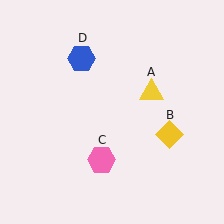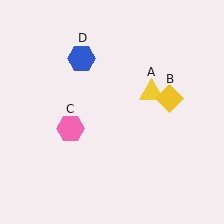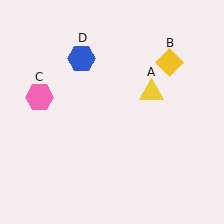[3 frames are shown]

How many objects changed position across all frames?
2 objects changed position: yellow diamond (object B), pink hexagon (object C).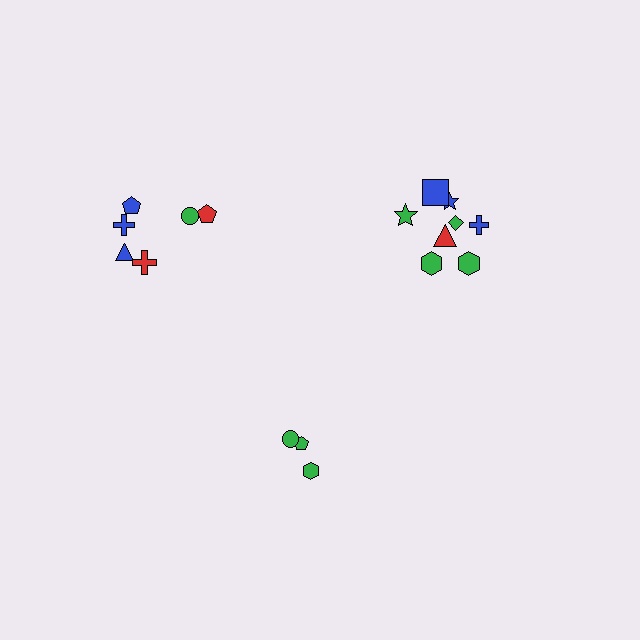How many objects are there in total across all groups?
There are 17 objects.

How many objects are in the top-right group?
There are 8 objects.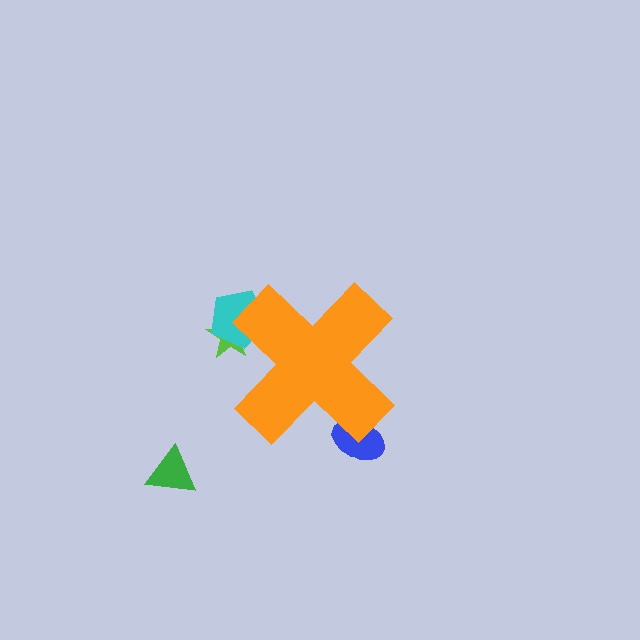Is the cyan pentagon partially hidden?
Yes, the cyan pentagon is partially hidden behind the orange cross.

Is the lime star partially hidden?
Yes, the lime star is partially hidden behind the orange cross.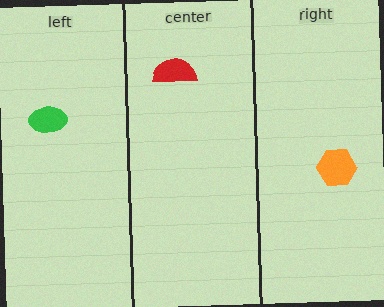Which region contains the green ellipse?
The left region.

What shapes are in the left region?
The green ellipse.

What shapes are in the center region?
The red semicircle.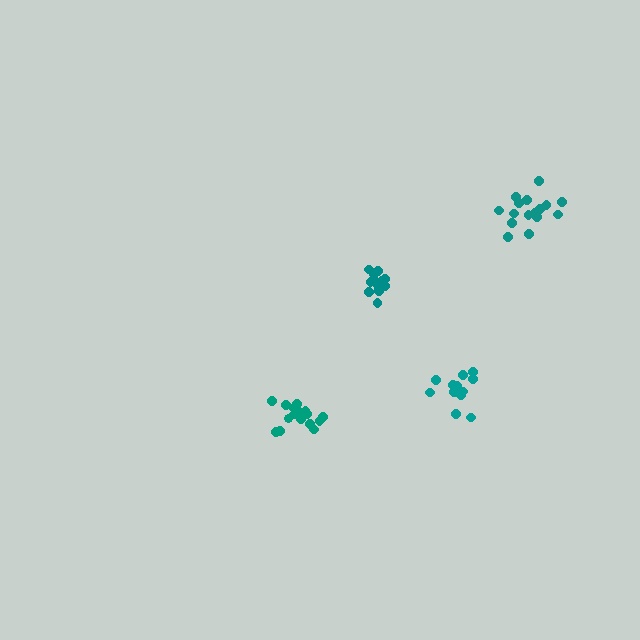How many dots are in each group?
Group 1: 13 dots, Group 2: 12 dots, Group 3: 16 dots, Group 4: 18 dots (59 total).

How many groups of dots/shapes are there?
There are 4 groups.